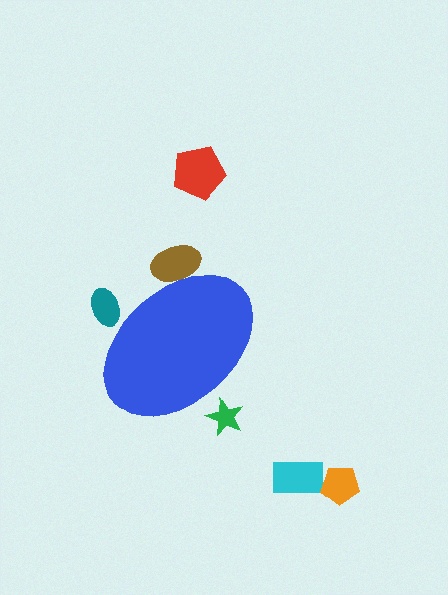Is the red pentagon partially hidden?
No, the red pentagon is fully visible.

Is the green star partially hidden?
Yes, the green star is partially hidden behind the blue ellipse.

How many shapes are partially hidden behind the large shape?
3 shapes are partially hidden.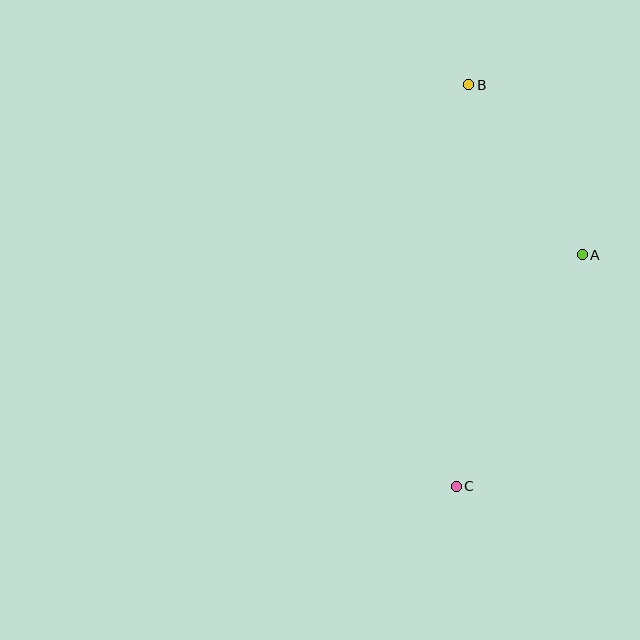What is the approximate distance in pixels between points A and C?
The distance between A and C is approximately 264 pixels.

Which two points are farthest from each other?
Points B and C are farthest from each other.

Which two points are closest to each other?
Points A and B are closest to each other.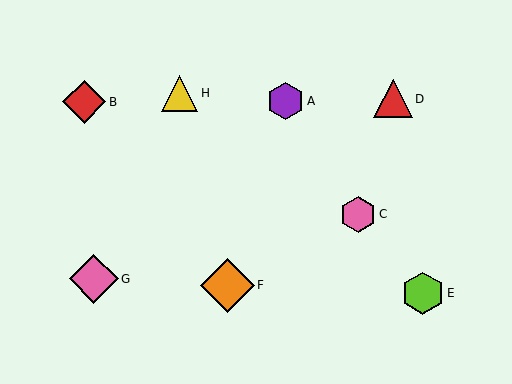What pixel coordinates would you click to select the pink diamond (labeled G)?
Click at (94, 279) to select the pink diamond G.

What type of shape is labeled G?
Shape G is a pink diamond.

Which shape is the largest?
The orange diamond (labeled F) is the largest.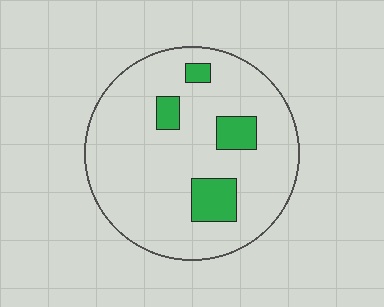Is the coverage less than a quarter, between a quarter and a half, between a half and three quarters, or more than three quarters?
Less than a quarter.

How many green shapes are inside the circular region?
4.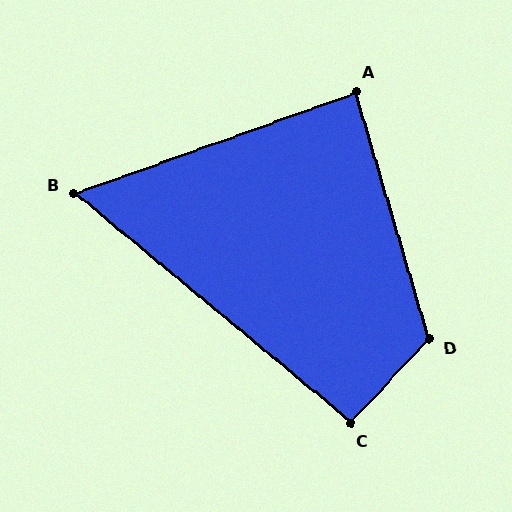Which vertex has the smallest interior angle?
B, at approximately 59 degrees.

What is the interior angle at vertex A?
Approximately 87 degrees (approximately right).